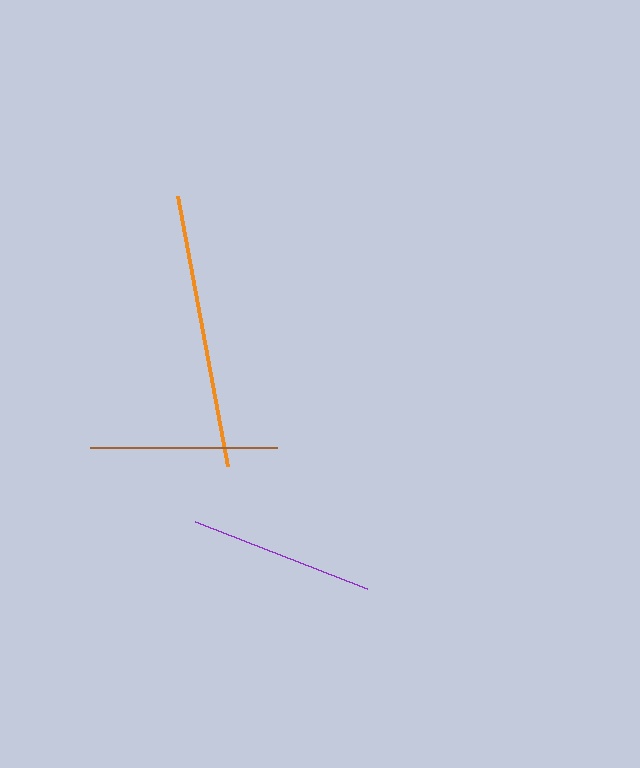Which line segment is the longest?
The orange line is the longest at approximately 274 pixels.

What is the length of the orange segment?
The orange segment is approximately 274 pixels long.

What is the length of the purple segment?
The purple segment is approximately 185 pixels long.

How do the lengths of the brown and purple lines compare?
The brown and purple lines are approximately the same length.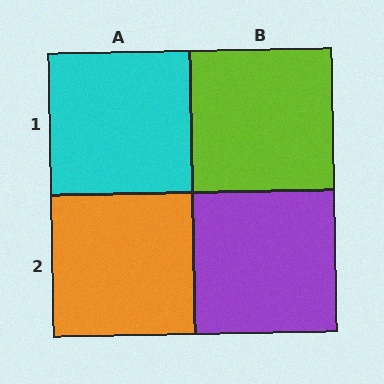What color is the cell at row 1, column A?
Cyan.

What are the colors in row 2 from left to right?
Orange, purple.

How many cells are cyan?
1 cell is cyan.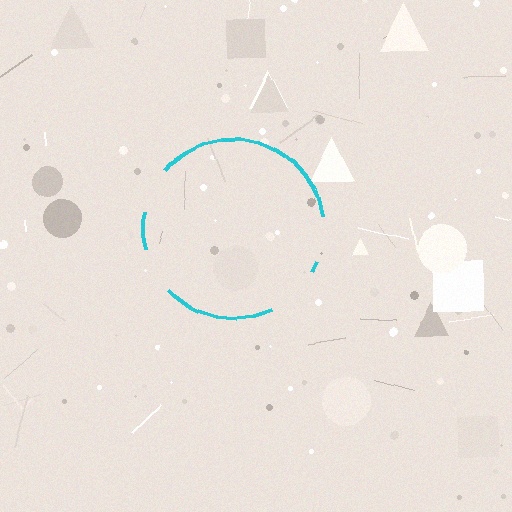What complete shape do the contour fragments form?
The contour fragments form a circle.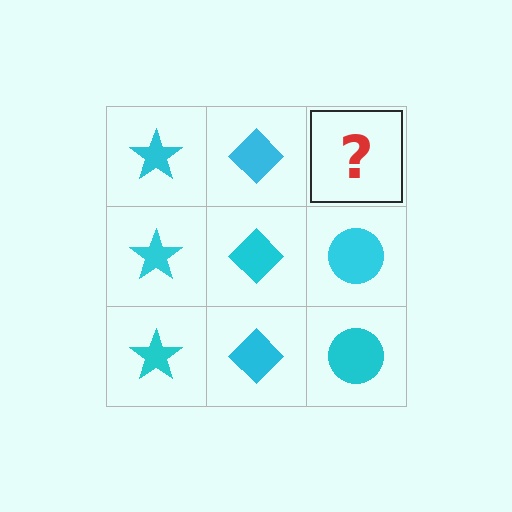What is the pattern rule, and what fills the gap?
The rule is that each column has a consistent shape. The gap should be filled with a cyan circle.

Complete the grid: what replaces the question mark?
The question mark should be replaced with a cyan circle.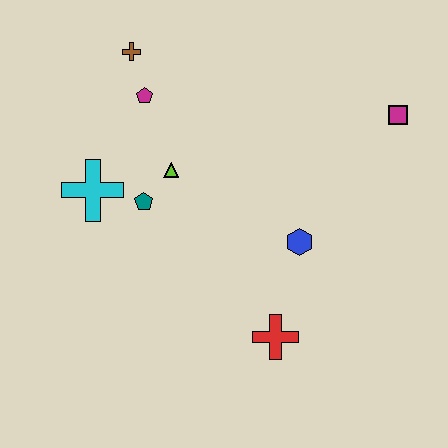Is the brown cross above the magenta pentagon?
Yes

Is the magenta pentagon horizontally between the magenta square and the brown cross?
Yes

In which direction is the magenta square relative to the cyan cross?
The magenta square is to the right of the cyan cross.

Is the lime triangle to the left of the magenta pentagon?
No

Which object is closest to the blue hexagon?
The red cross is closest to the blue hexagon.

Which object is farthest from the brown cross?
The red cross is farthest from the brown cross.